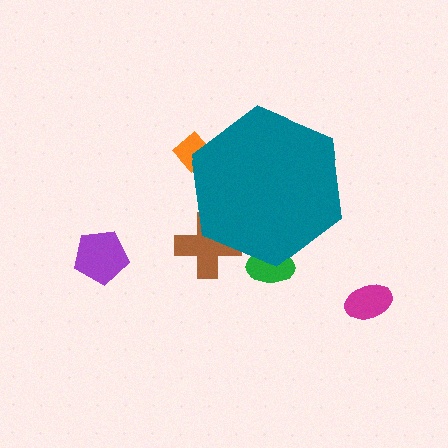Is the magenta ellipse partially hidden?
No, the magenta ellipse is fully visible.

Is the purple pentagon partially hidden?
No, the purple pentagon is fully visible.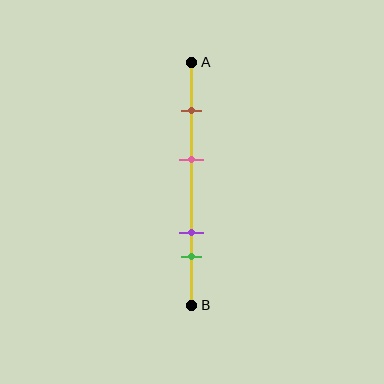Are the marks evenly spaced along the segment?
No, the marks are not evenly spaced.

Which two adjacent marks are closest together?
The purple and green marks are the closest adjacent pair.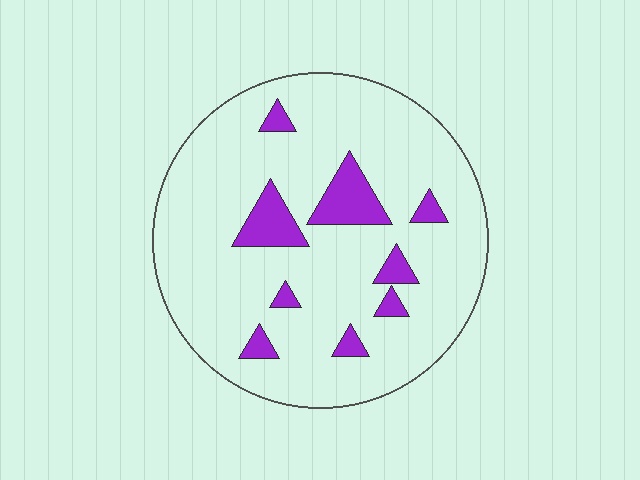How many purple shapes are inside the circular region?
9.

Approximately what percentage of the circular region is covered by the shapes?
Approximately 10%.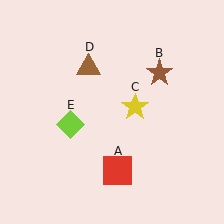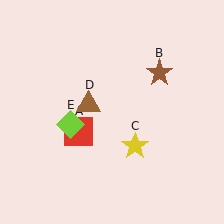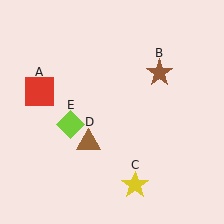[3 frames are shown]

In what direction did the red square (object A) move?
The red square (object A) moved up and to the left.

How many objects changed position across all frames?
3 objects changed position: red square (object A), yellow star (object C), brown triangle (object D).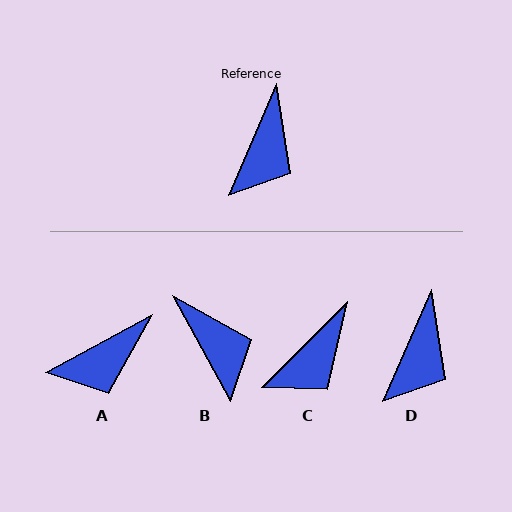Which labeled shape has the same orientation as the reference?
D.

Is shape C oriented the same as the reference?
No, it is off by about 22 degrees.